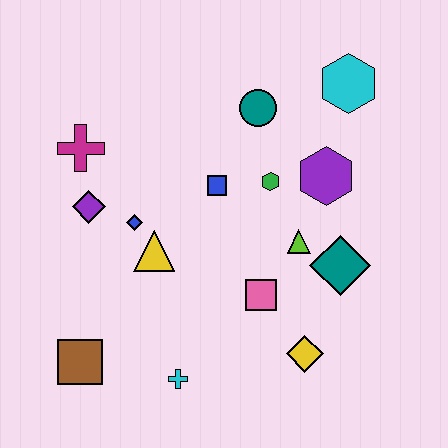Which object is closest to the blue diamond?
The yellow triangle is closest to the blue diamond.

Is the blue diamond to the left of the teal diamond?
Yes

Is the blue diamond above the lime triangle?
Yes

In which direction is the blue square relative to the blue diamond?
The blue square is to the right of the blue diamond.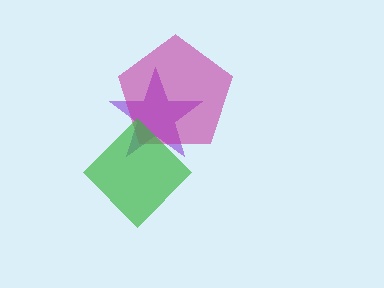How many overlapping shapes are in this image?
There are 3 overlapping shapes in the image.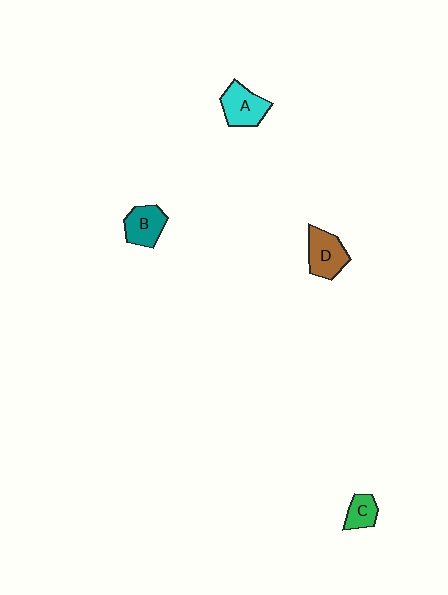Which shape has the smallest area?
Shape C (green).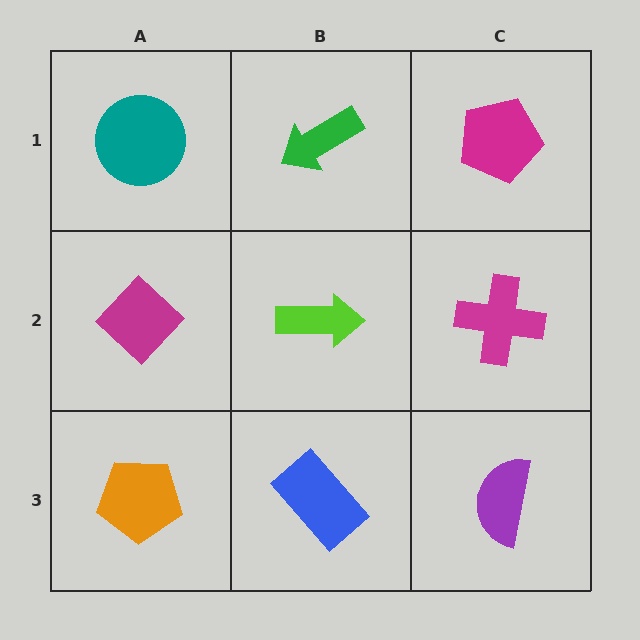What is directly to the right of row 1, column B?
A magenta pentagon.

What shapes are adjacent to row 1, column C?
A magenta cross (row 2, column C), a green arrow (row 1, column B).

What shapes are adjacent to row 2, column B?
A green arrow (row 1, column B), a blue rectangle (row 3, column B), a magenta diamond (row 2, column A), a magenta cross (row 2, column C).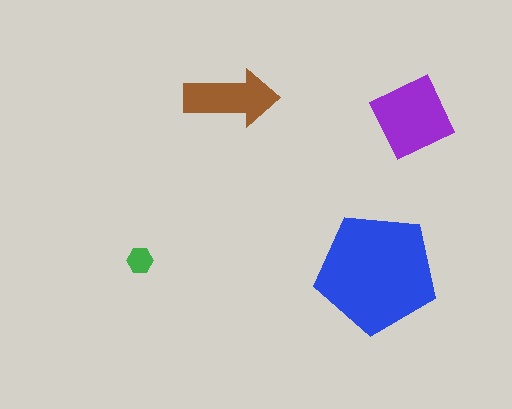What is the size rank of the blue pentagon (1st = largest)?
1st.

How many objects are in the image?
There are 4 objects in the image.